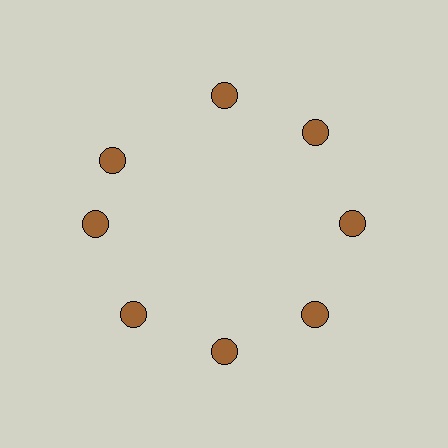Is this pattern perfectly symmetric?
No. The 8 brown circles are arranged in a ring, but one element near the 10 o'clock position is rotated out of alignment along the ring, breaking the 8-fold rotational symmetry.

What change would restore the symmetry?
The symmetry would be restored by rotating it back into even spacing with its neighbors so that all 8 circles sit at equal angles and equal distance from the center.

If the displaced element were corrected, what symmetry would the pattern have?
It would have 8-fold rotational symmetry — the pattern would map onto itself every 45 degrees.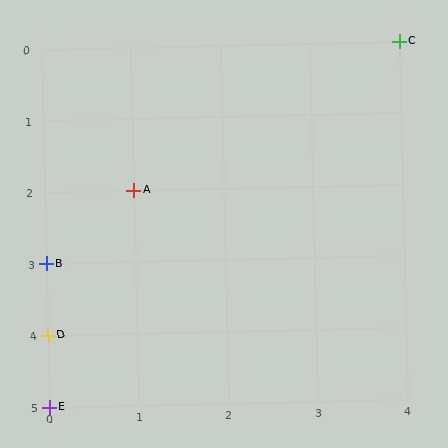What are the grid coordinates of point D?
Point D is at grid coordinates (0, 4).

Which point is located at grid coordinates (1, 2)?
Point A is at (1, 2).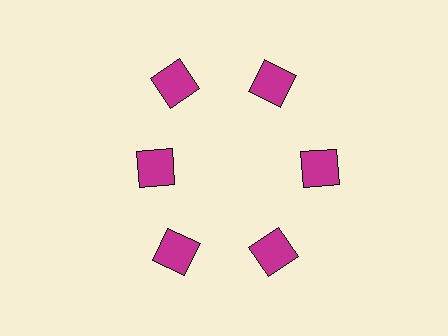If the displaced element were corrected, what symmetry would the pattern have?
It would have 6-fold rotational symmetry — the pattern would map onto itself every 60 degrees.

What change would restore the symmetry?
The symmetry would be restored by moving it outward, back onto the ring so that all 6 squares sit at equal angles and equal distance from the center.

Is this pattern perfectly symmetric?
No. The 6 magenta squares are arranged in a ring, but one element near the 9 o'clock position is pulled inward toward the center, breaking the 6-fold rotational symmetry.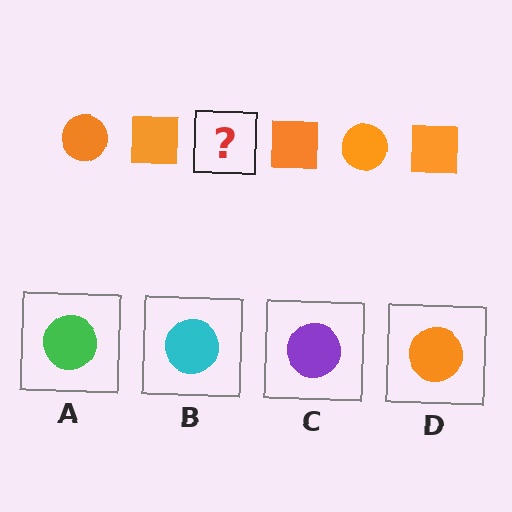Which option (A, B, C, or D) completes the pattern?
D.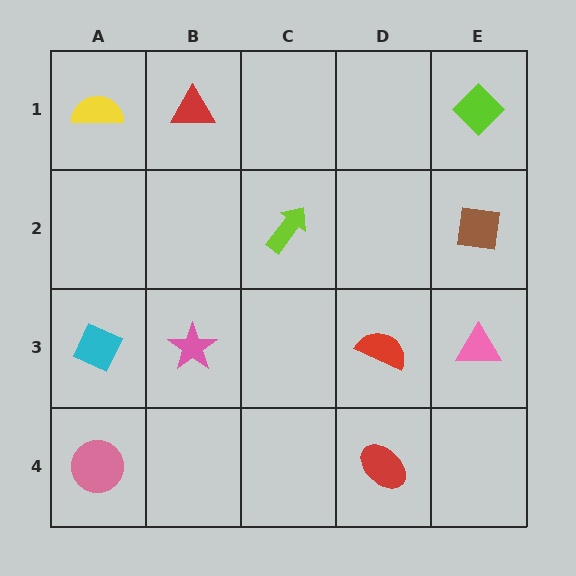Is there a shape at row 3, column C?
No, that cell is empty.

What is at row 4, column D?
A red ellipse.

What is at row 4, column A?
A pink circle.